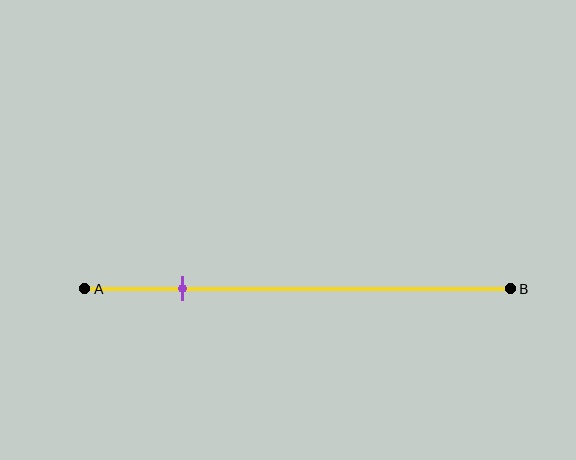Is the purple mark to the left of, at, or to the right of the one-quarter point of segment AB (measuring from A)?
The purple mark is approximately at the one-quarter point of segment AB.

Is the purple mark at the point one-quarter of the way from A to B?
Yes, the mark is approximately at the one-quarter point.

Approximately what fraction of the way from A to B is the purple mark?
The purple mark is approximately 25% of the way from A to B.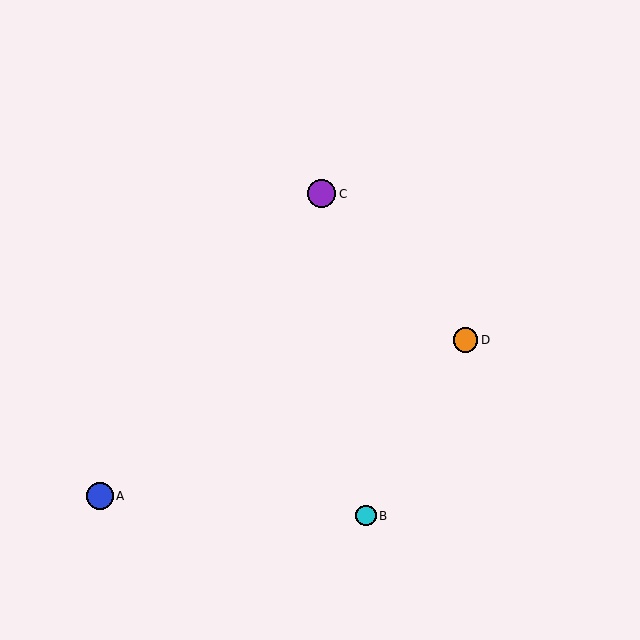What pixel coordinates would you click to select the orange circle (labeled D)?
Click at (466, 340) to select the orange circle D.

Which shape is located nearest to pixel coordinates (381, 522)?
The cyan circle (labeled B) at (366, 516) is nearest to that location.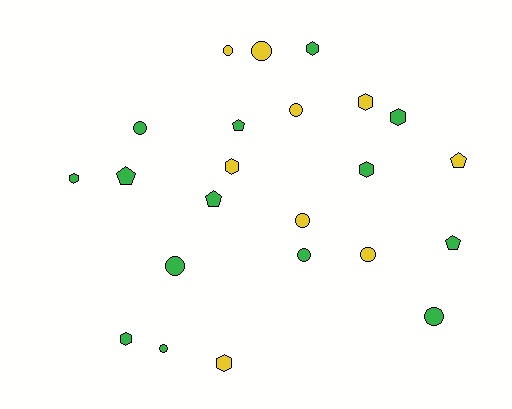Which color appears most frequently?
Green, with 14 objects.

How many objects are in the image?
There are 23 objects.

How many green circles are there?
There are 5 green circles.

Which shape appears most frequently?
Circle, with 10 objects.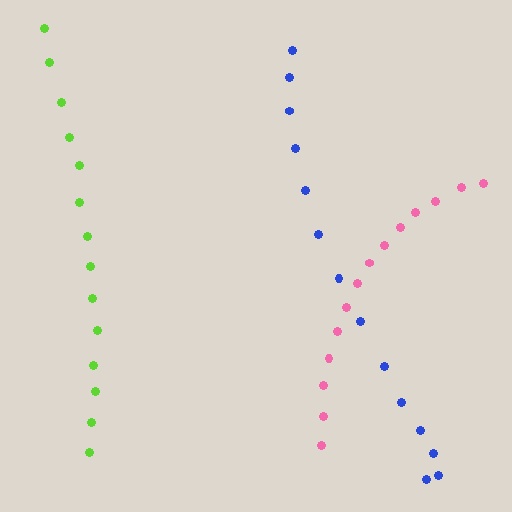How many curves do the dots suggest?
There are 3 distinct paths.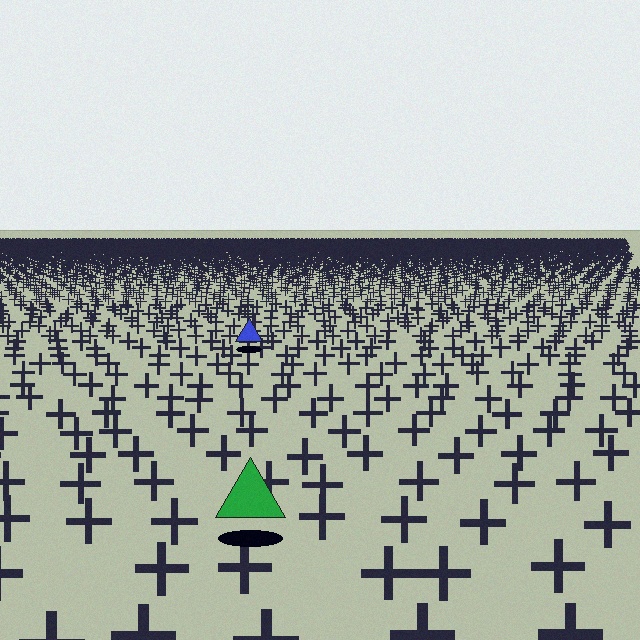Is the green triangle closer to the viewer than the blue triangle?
Yes. The green triangle is closer — you can tell from the texture gradient: the ground texture is coarser near it.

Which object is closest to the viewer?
The green triangle is closest. The texture marks near it are larger and more spread out.